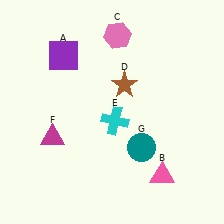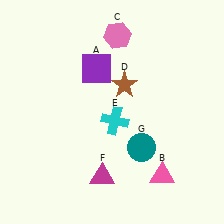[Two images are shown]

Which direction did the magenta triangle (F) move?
The magenta triangle (F) moved right.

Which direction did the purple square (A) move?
The purple square (A) moved right.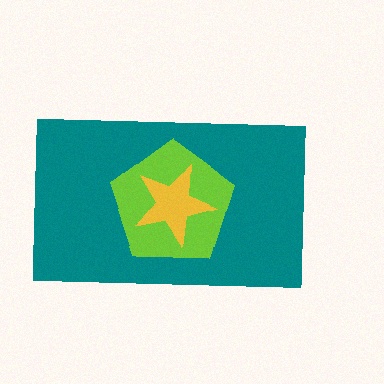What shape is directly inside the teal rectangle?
The lime pentagon.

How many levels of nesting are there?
3.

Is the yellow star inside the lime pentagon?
Yes.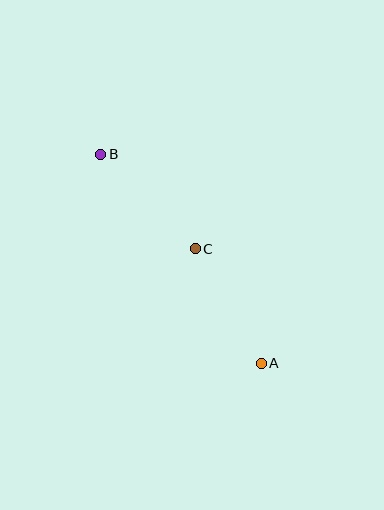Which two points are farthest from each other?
Points A and B are farthest from each other.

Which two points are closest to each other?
Points A and C are closest to each other.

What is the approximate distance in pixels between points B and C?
The distance between B and C is approximately 134 pixels.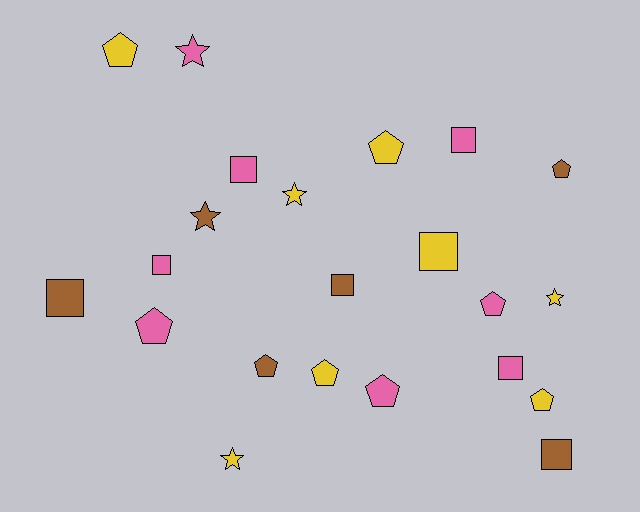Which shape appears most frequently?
Pentagon, with 9 objects.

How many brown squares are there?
There are 3 brown squares.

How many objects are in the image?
There are 22 objects.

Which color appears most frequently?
Yellow, with 8 objects.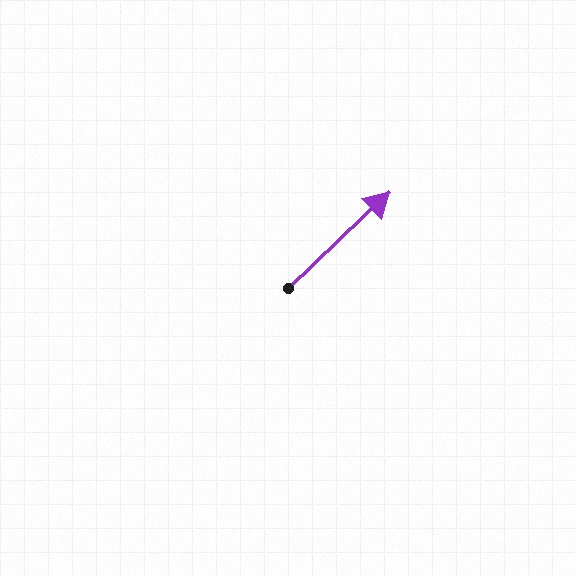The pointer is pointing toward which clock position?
Roughly 2 o'clock.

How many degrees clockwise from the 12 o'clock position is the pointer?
Approximately 47 degrees.